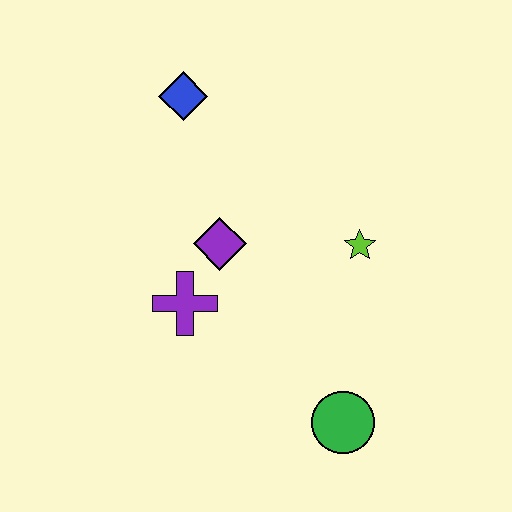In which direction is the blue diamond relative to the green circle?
The blue diamond is above the green circle.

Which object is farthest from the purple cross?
The blue diamond is farthest from the purple cross.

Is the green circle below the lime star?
Yes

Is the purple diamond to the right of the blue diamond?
Yes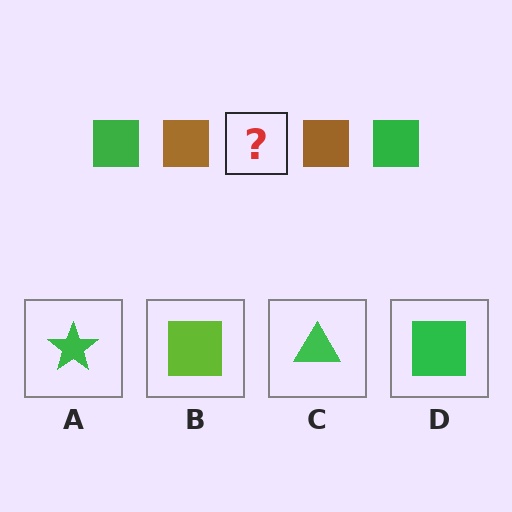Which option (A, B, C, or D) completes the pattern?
D.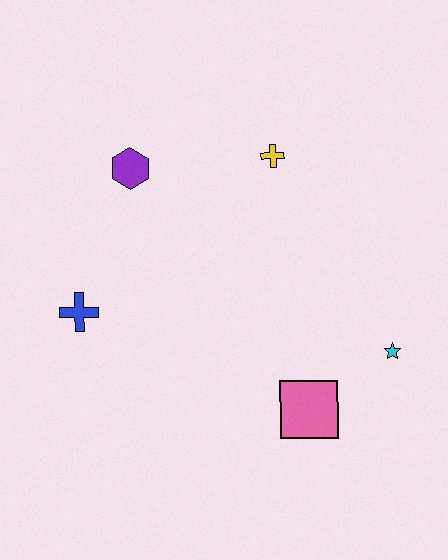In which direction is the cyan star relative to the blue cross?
The cyan star is to the right of the blue cross.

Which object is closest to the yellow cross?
The purple hexagon is closest to the yellow cross.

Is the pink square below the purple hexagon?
Yes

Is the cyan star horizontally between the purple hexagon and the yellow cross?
No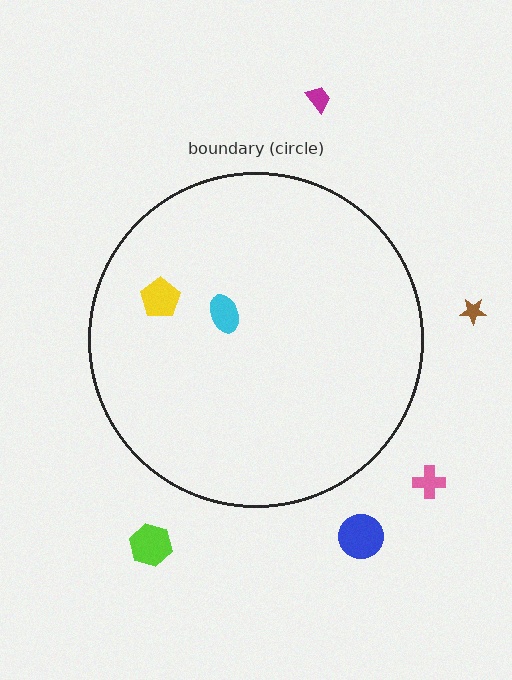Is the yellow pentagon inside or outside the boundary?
Inside.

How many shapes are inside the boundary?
2 inside, 5 outside.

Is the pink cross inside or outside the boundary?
Outside.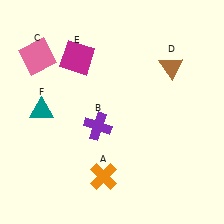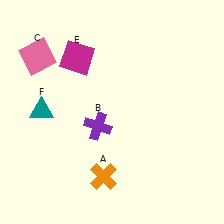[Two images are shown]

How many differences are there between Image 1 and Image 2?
There is 1 difference between the two images.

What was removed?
The brown triangle (D) was removed in Image 2.